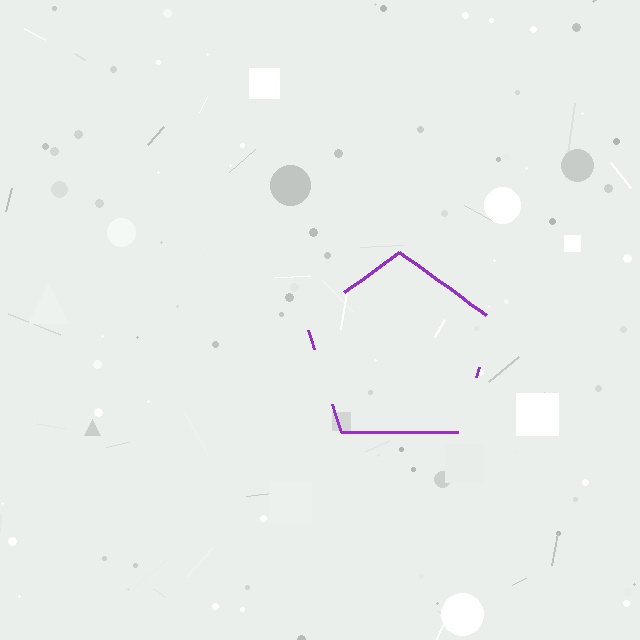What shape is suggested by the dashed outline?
The dashed outline suggests a pentagon.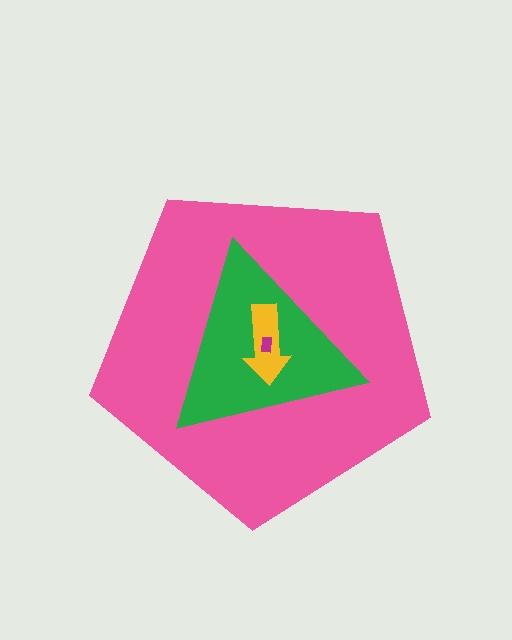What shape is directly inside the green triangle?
The yellow arrow.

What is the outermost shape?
The pink pentagon.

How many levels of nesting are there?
4.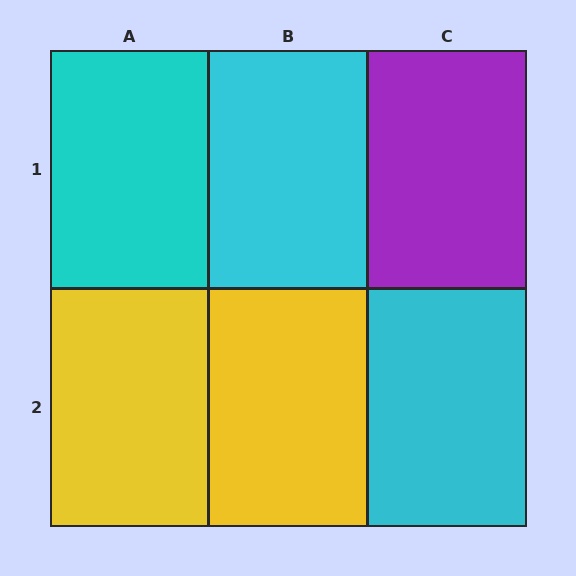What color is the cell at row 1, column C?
Purple.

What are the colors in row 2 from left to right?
Yellow, yellow, cyan.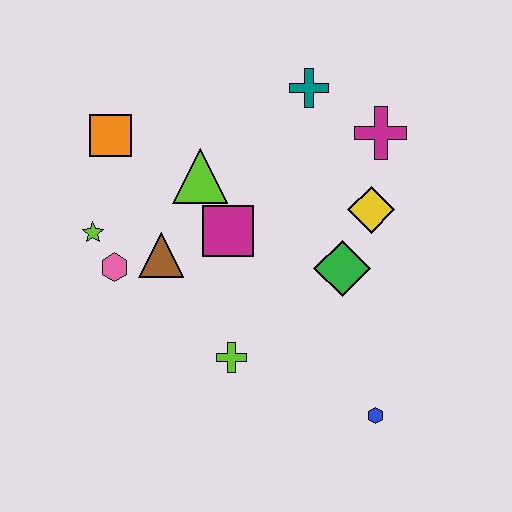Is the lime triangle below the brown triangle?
No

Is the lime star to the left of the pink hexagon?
Yes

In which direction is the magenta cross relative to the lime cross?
The magenta cross is above the lime cross.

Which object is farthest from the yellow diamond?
The lime star is farthest from the yellow diamond.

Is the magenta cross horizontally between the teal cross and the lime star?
No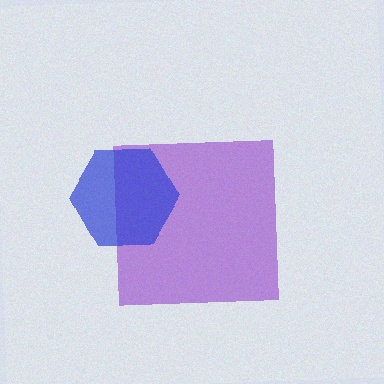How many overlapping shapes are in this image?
There are 2 overlapping shapes in the image.